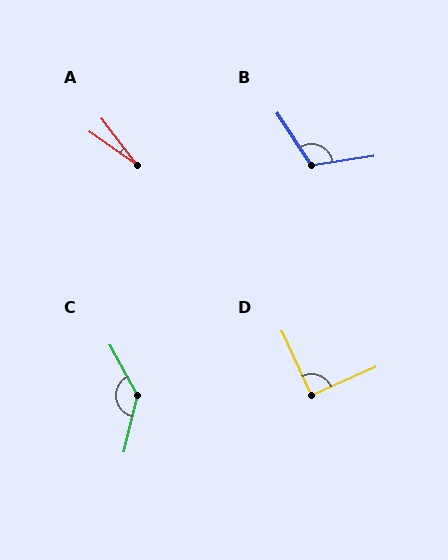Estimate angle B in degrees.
Approximately 115 degrees.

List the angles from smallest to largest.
A (17°), D (91°), B (115°), C (139°).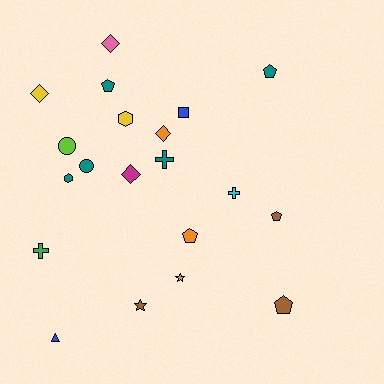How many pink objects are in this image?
There is 1 pink object.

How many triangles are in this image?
There is 1 triangle.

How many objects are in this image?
There are 20 objects.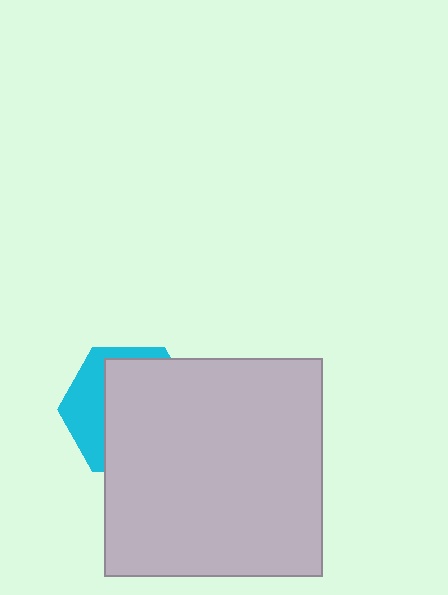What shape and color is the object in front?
The object in front is a light gray square.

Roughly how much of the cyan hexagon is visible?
A small part of it is visible (roughly 31%).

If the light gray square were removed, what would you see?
You would see the complete cyan hexagon.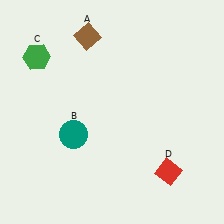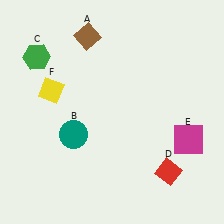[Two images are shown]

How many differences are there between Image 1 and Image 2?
There are 2 differences between the two images.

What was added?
A magenta square (E), a yellow diamond (F) were added in Image 2.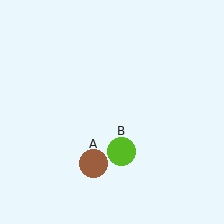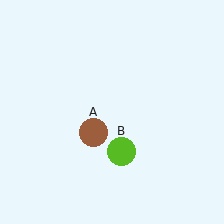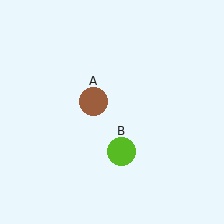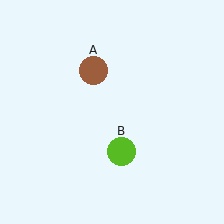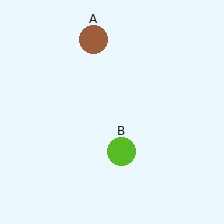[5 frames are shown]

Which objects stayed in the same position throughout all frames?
Lime circle (object B) remained stationary.